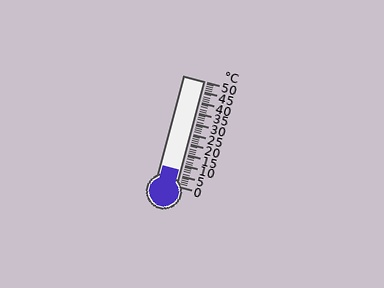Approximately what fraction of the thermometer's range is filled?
The thermometer is filled to approximately 15% of its range.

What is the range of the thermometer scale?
The thermometer scale ranges from 0°C to 50°C.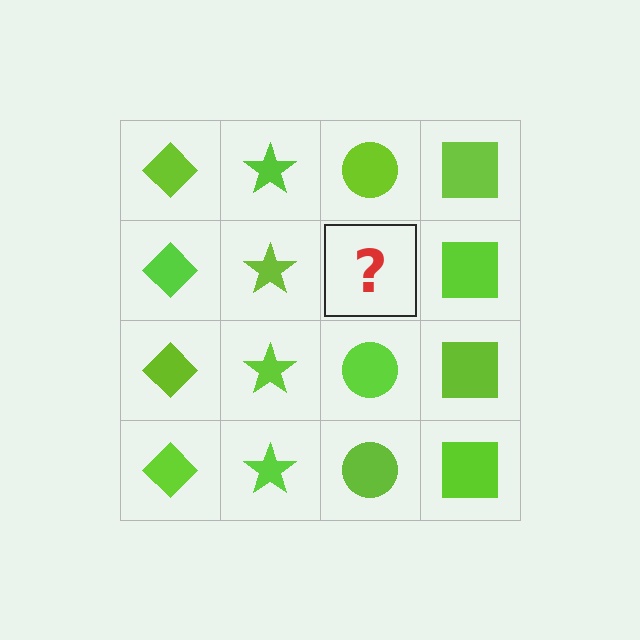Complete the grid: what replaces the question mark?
The question mark should be replaced with a lime circle.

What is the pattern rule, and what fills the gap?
The rule is that each column has a consistent shape. The gap should be filled with a lime circle.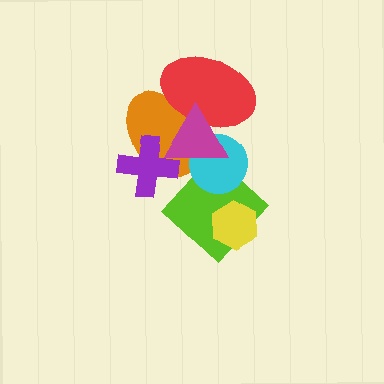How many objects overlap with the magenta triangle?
4 objects overlap with the magenta triangle.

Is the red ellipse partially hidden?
Yes, it is partially covered by another shape.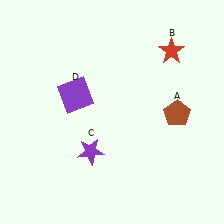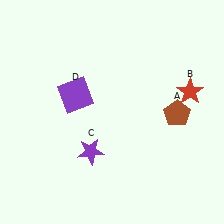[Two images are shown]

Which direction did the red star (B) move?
The red star (B) moved down.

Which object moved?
The red star (B) moved down.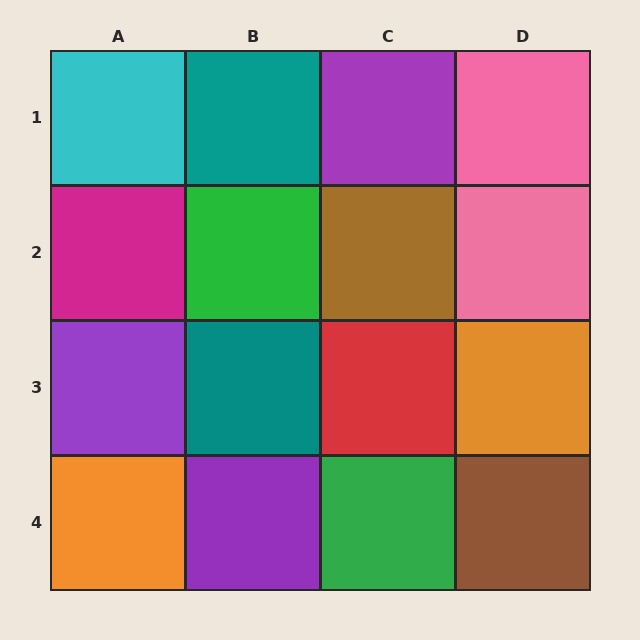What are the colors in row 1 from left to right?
Cyan, teal, purple, pink.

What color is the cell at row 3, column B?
Teal.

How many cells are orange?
2 cells are orange.